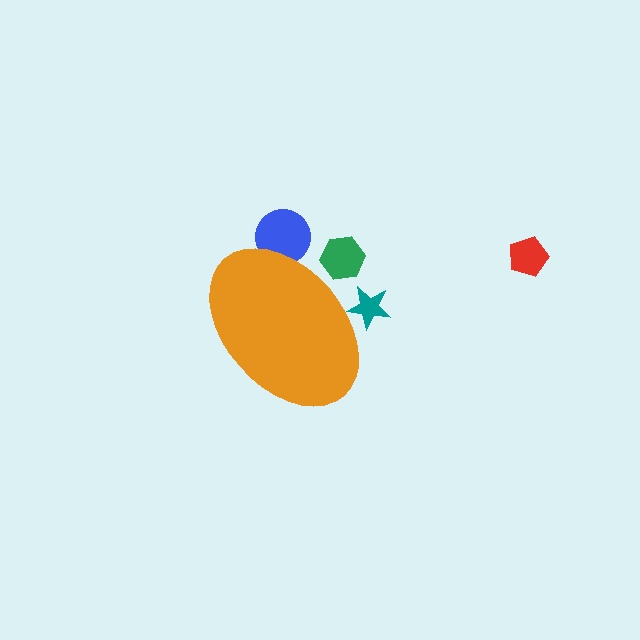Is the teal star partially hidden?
Yes, the teal star is partially hidden behind the orange ellipse.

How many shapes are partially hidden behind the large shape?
3 shapes are partially hidden.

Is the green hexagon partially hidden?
Yes, the green hexagon is partially hidden behind the orange ellipse.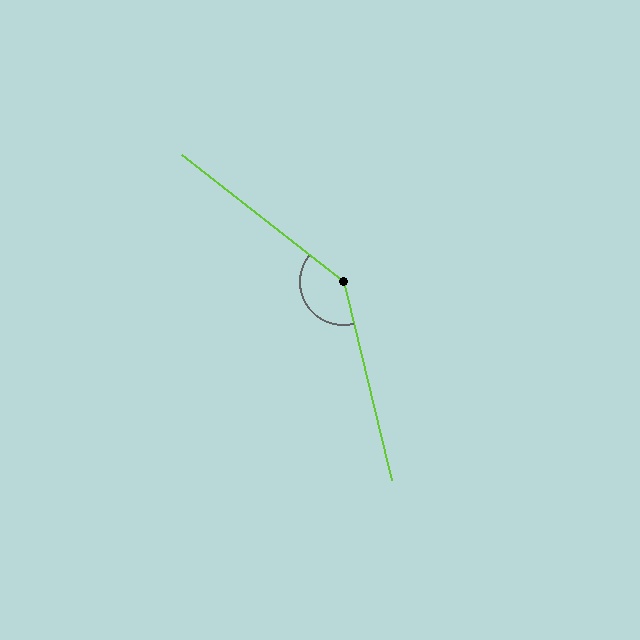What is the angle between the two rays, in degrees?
Approximately 142 degrees.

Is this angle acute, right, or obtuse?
It is obtuse.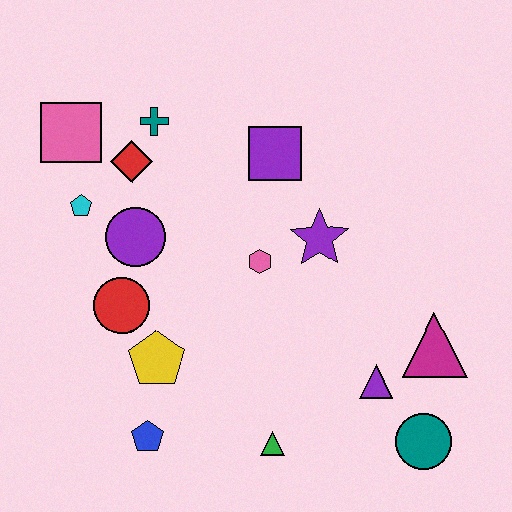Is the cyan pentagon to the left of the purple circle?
Yes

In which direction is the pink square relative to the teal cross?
The pink square is to the left of the teal cross.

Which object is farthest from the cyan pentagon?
The teal circle is farthest from the cyan pentagon.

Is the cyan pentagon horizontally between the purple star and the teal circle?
No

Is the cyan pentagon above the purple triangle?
Yes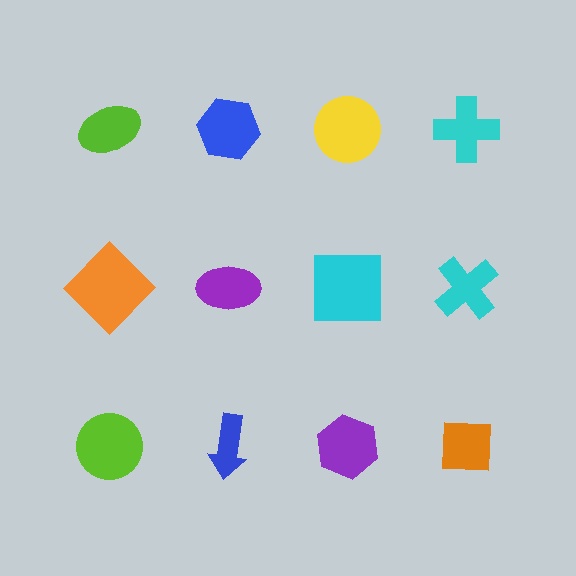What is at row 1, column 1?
A lime ellipse.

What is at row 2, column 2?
A purple ellipse.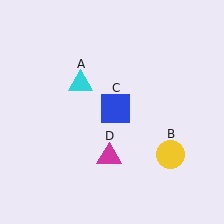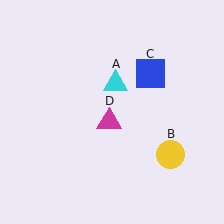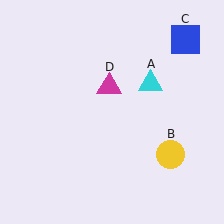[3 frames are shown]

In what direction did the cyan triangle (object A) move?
The cyan triangle (object A) moved right.